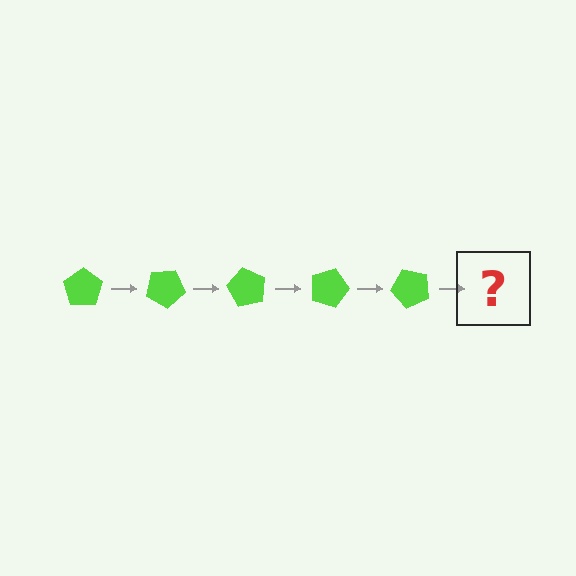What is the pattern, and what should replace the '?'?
The pattern is that the pentagon rotates 30 degrees each step. The '?' should be a lime pentagon rotated 150 degrees.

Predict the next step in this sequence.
The next step is a lime pentagon rotated 150 degrees.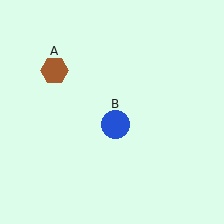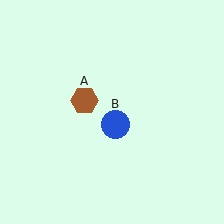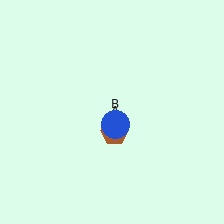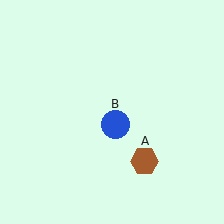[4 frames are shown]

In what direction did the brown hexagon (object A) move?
The brown hexagon (object A) moved down and to the right.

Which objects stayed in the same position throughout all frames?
Blue circle (object B) remained stationary.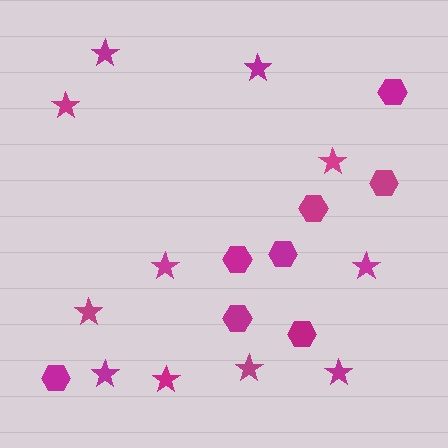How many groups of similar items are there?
There are 2 groups: one group of stars (11) and one group of hexagons (8).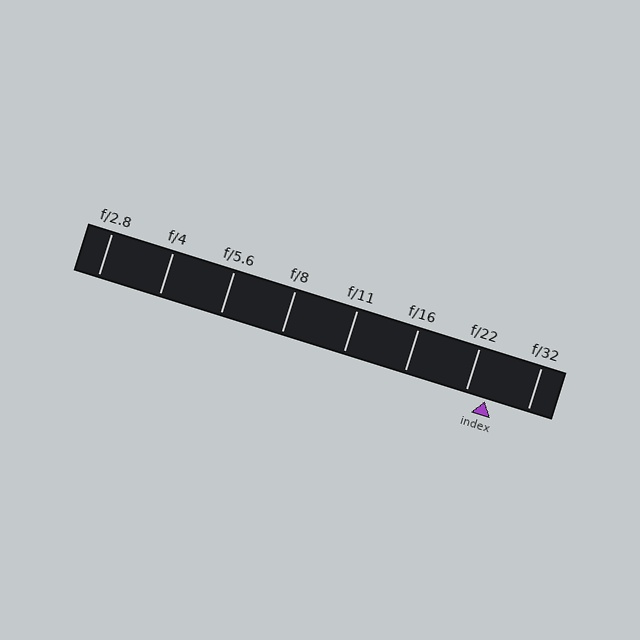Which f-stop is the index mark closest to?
The index mark is closest to f/22.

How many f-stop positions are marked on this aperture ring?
There are 8 f-stop positions marked.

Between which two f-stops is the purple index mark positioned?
The index mark is between f/22 and f/32.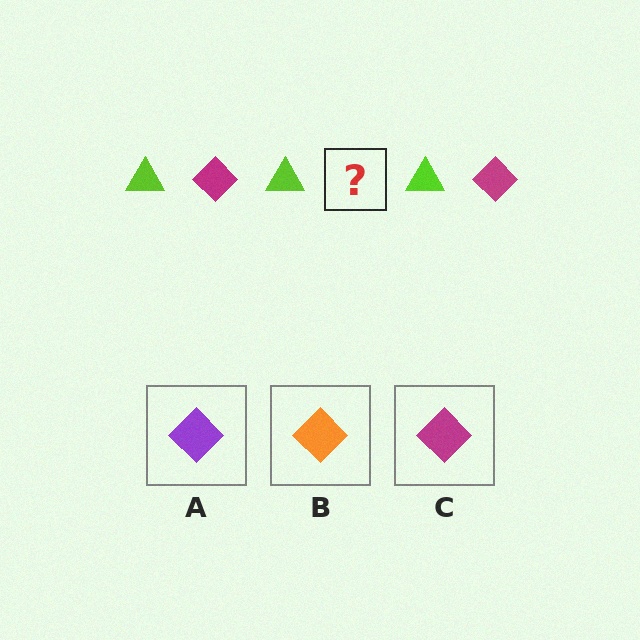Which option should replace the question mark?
Option C.